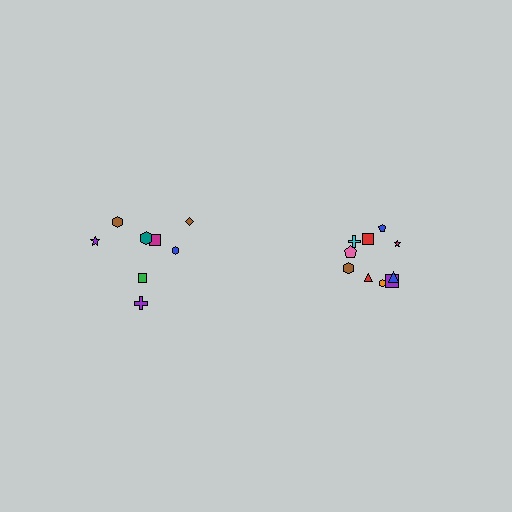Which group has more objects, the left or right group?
The right group.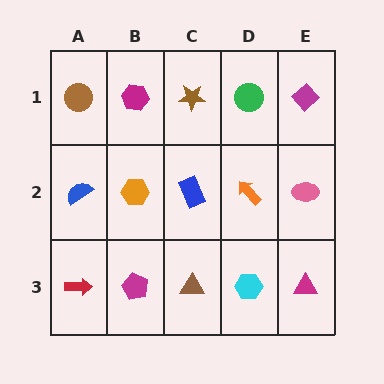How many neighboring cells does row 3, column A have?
2.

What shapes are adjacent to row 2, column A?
A brown circle (row 1, column A), a red arrow (row 3, column A), an orange hexagon (row 2, column B).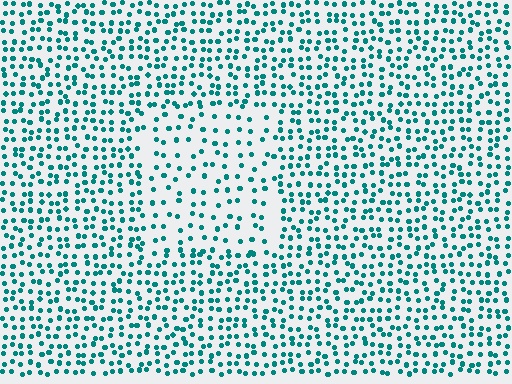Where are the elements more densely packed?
The elements are more densely packed outside the rectangle boundary.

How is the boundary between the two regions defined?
The boundary is defined by a change in element density (approximately 1.9x ratio). All elements are the same color, size, and shape.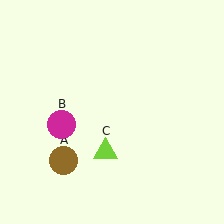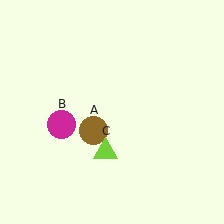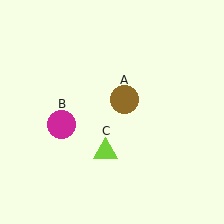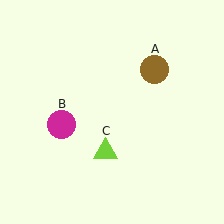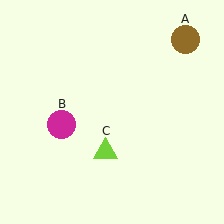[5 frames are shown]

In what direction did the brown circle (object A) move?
The brown circle (object A) moved up and to the right.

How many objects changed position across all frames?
1 object changed position: brown circle (object A).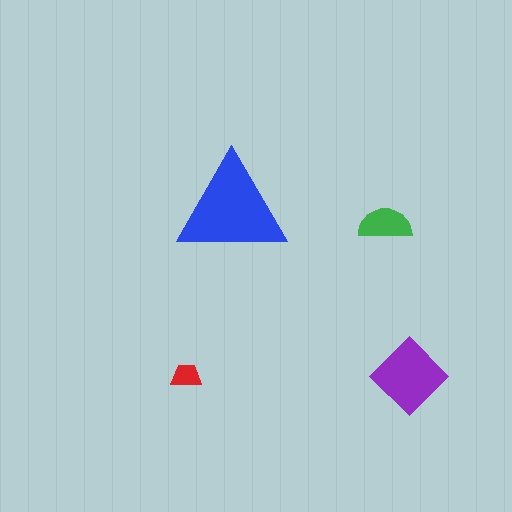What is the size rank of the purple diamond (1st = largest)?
2nd.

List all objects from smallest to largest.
The red trapezoid, the green semicircle, the purple diamond, the blue triangle.